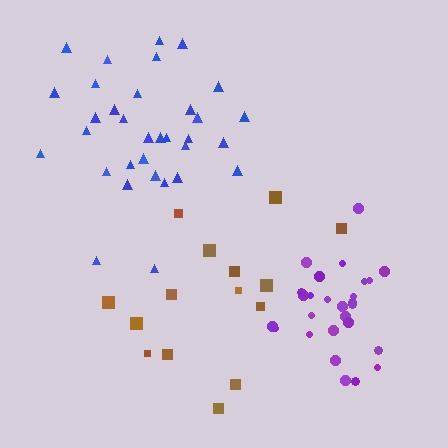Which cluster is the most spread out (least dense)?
Brown.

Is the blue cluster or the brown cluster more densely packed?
Blue.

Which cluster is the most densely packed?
Purple.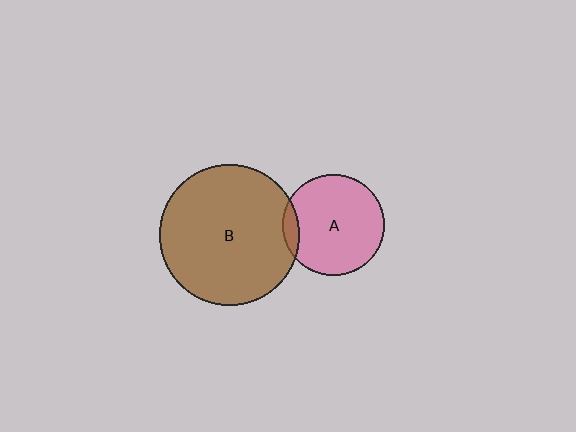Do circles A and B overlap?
Yes.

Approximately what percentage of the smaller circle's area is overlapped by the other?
Approximately 10%.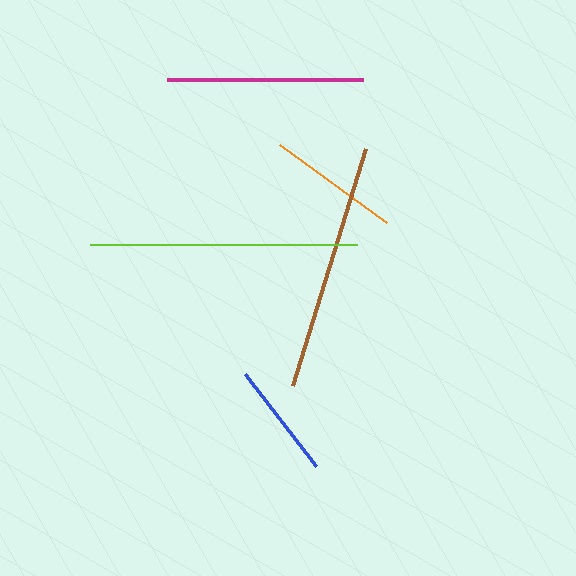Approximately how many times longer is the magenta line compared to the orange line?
The magenta line is approximately 1.5 times the length of the orange line.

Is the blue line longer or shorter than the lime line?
The lime line is longer than the blue line.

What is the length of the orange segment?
The orange segment is approximately 132 pixels long.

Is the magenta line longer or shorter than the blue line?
The magenta line is longer than the blue line.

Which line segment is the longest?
The lime line is the longest at approximately 268 pixels.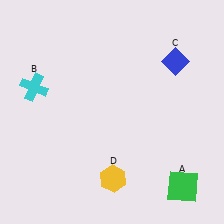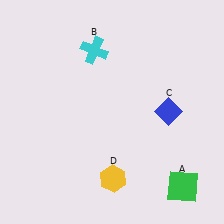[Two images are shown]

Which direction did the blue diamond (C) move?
The blue diamond (C) moved down.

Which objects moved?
The objects that moved are: the cyan cross (B), the blue diamond (C).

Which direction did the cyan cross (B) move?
The cyan cross (B) moved right.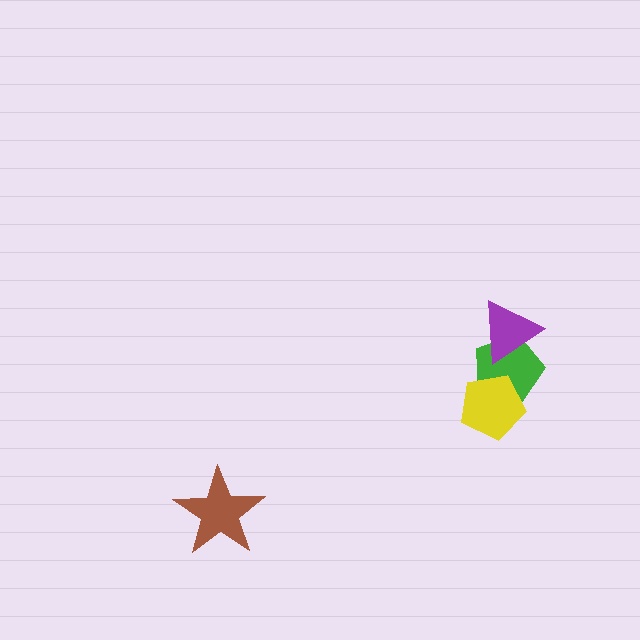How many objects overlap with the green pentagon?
2 objects overlap with the green pentagon.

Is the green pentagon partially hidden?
Yes, it is partially covered by another shape.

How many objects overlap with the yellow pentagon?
1 object overlaps with the yellow pentagon.